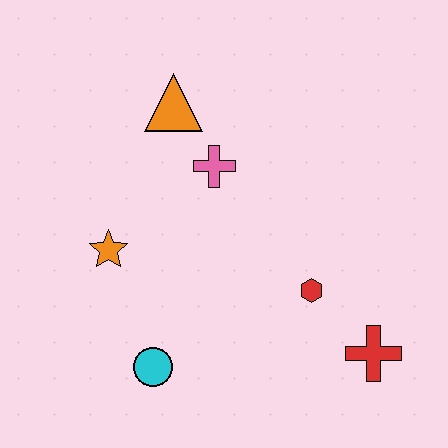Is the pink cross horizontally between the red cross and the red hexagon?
No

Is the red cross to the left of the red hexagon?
No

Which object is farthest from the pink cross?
The red cross is farthest from the pink cross.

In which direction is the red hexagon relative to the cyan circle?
The red hexagon is to the right of the cyan circle.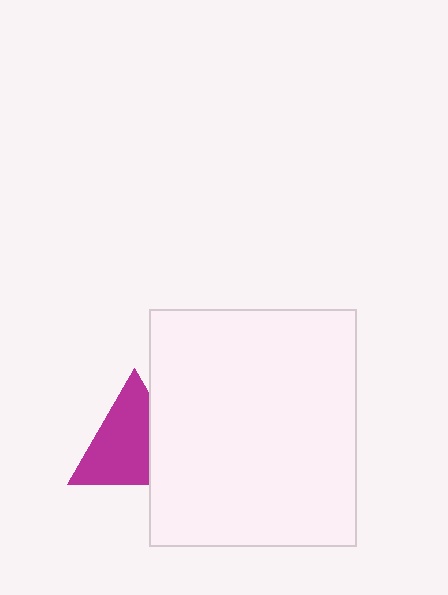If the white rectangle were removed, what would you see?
You would see the complete magenta triangle.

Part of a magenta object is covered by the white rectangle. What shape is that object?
It is a triangle.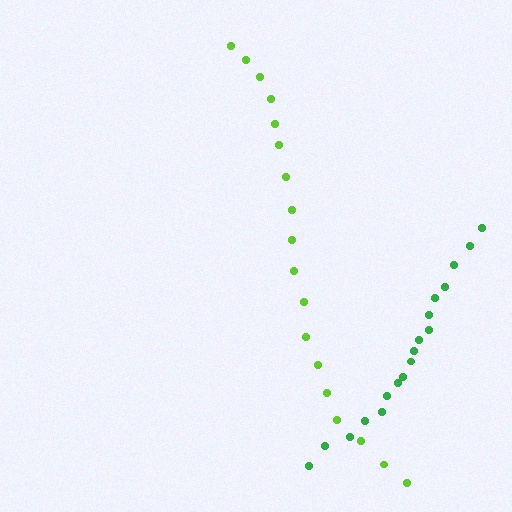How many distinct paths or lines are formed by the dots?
There are 2 distinct paths.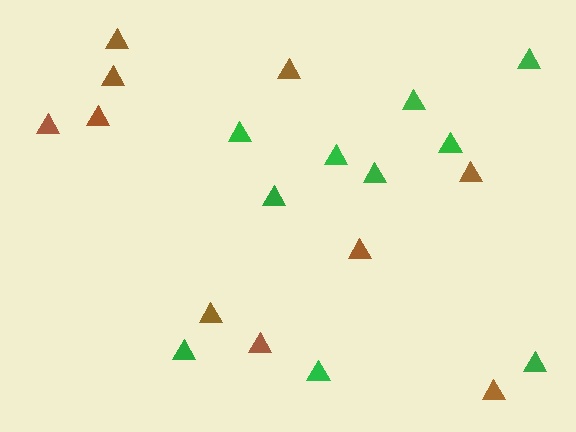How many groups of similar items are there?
There are 2 groups: one group of green triangles (10) and one group of brown triangles (10).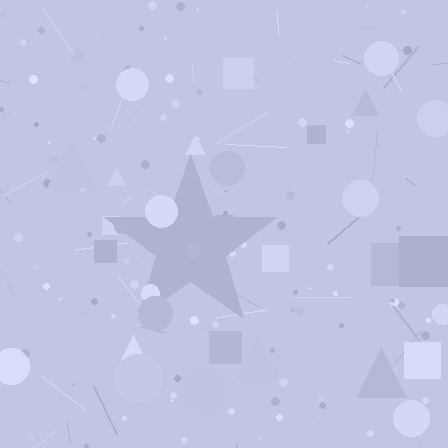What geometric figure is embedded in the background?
A star is embedded in the background.